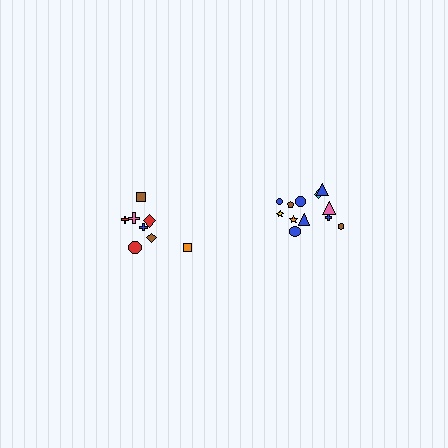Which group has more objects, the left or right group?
The right group.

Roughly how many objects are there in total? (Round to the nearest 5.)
Roughly 20 objects in total.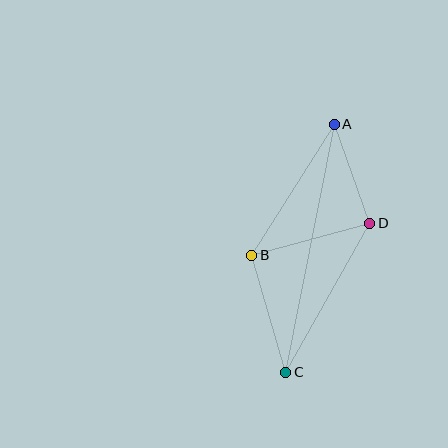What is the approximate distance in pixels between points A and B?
The distance between A and B is approximately 155 pixels.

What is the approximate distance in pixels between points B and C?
The distance between B and C is approximately 122 pixels.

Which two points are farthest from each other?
Points A and C are farthest from each other.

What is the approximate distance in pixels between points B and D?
The distance between B and D is approximately 122 pixels.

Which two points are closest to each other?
Points A and D are closest to each other.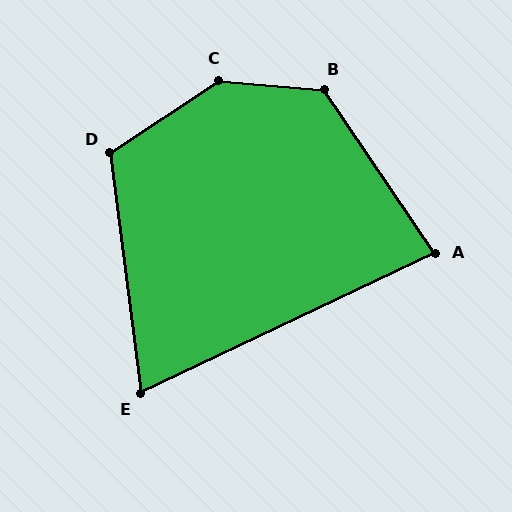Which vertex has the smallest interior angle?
E, at approximately 72 degrees.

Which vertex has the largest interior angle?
C, at approximately 141 degrees.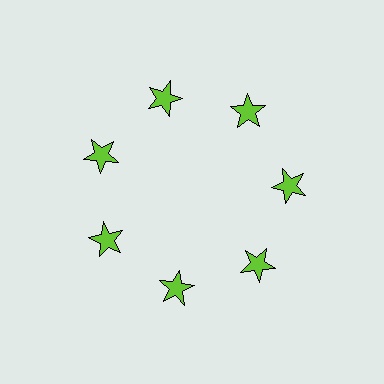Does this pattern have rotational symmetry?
Yes, this pattern has 7-fold rotational symmetry. It looks the same after rotating 51 degrees around the center.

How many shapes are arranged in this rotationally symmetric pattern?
There are 7 shapes, arranged in 7 groups of 1.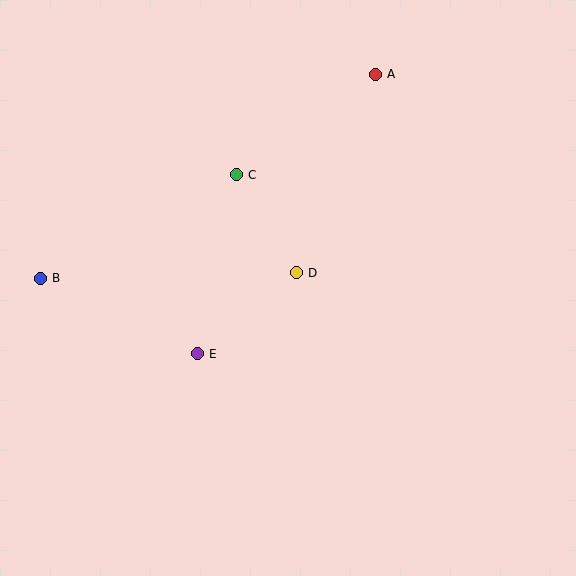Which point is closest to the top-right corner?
Point A is closest to the top-right corner.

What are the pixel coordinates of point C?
Point C is at (236, 175).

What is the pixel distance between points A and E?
The distance between A and E is 332 pixels.